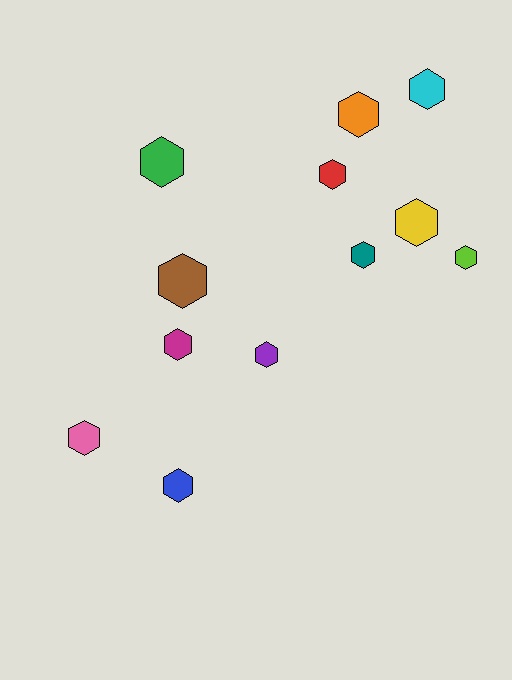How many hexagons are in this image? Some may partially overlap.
There are 12 hexagons.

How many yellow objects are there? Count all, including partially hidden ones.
There is 1 yellow object.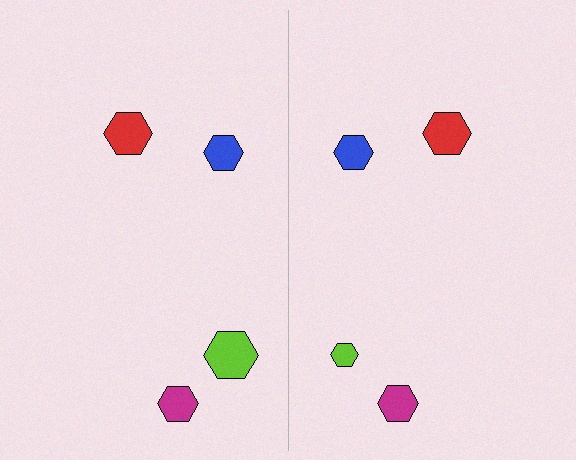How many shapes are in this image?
There are 8 shapes in this image.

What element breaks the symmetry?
The lime hexagon on the right side has a different size than its mirror counterpart.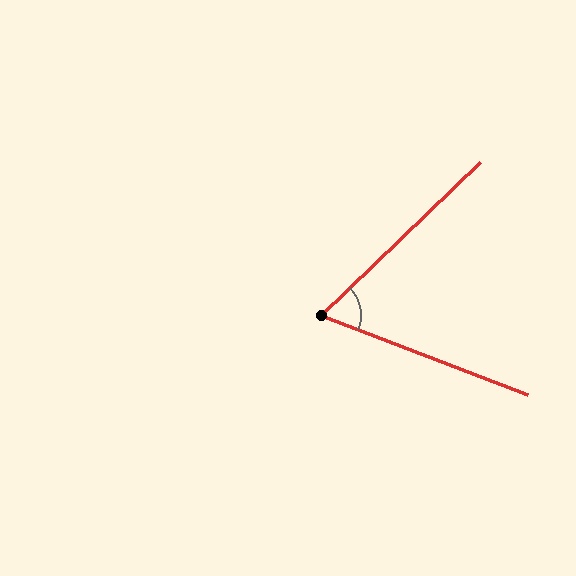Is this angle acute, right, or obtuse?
It is acute.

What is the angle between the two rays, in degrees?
Approximately 65 degrees.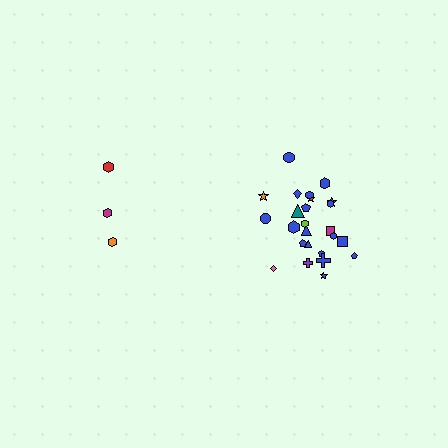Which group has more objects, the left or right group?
The right group.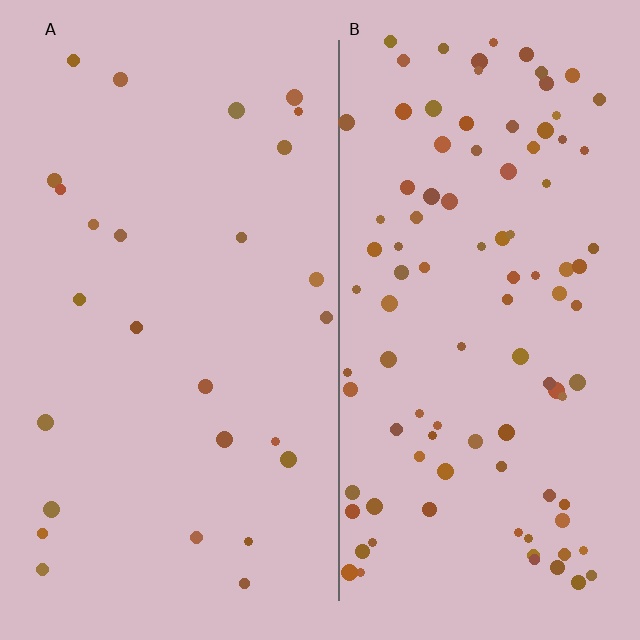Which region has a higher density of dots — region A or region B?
B (the right).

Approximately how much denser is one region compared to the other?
Approximately 3.7× — region B over region A.